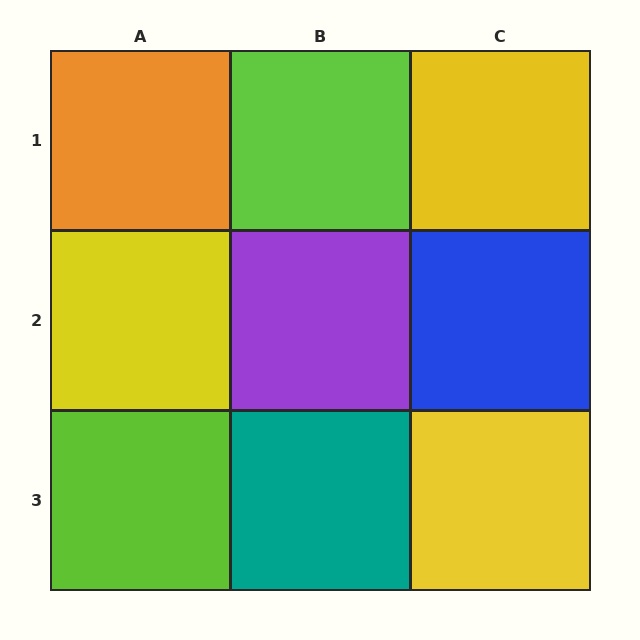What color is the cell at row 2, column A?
Yellow.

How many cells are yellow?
3 cells are yellow.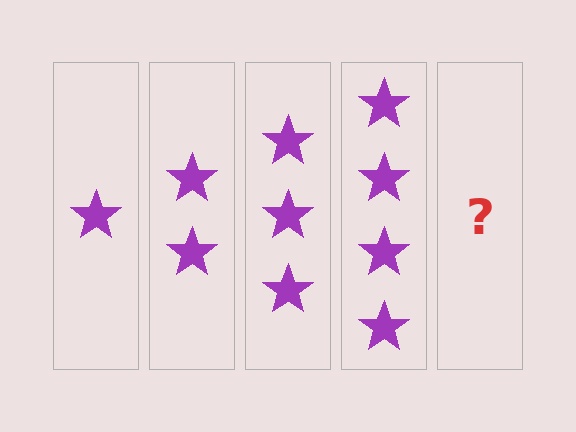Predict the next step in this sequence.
The next step is 5 stars.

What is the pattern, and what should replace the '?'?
The pattern is that each step adds one more star. The '?' should be 5 stars.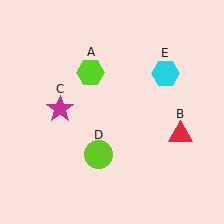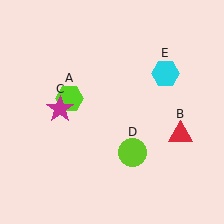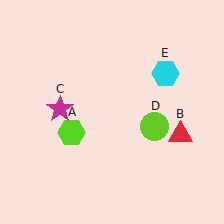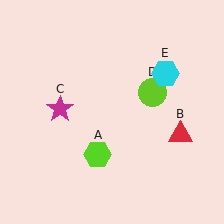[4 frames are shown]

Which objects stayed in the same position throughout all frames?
Red triangle (object B) and magenta star (object C) and cyan hexagon (object E) remained stationary.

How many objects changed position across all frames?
2 objects changed position: lime hexagon (object A), lime circle (object D).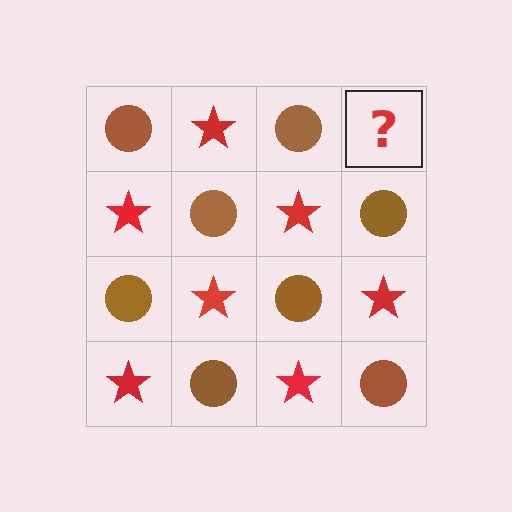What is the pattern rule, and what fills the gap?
The rule is that it alternates brown circle and red star in a checkerboard pattern. The gap should be filled with a red star.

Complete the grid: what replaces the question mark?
The question mark should be replaced with a red star.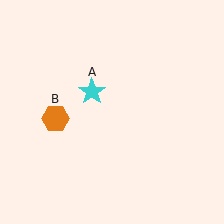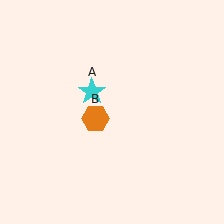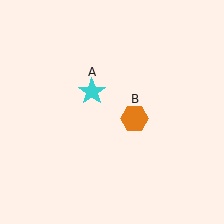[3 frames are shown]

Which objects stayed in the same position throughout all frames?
Cyan star (object A) remained stationary.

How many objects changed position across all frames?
1 object changed position: orange hexagon (object B).